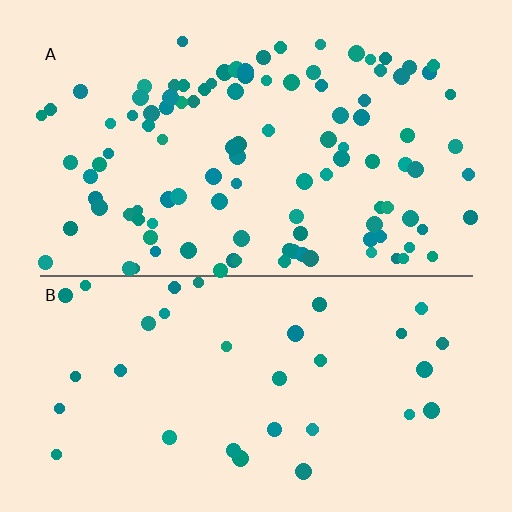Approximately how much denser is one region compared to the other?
Approximately 3.2× — region A over region B.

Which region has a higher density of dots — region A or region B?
A (the top).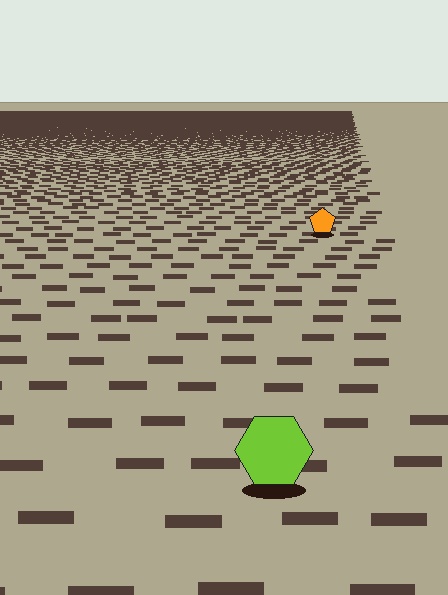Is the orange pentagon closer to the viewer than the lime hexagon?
No. The lime hexagon is closer — you can tell from the texture gradient: the ground texture is coarser near it.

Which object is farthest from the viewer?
The orange pentagon is farthest from the viewer. It appears smaller and the ground texture around it is denser.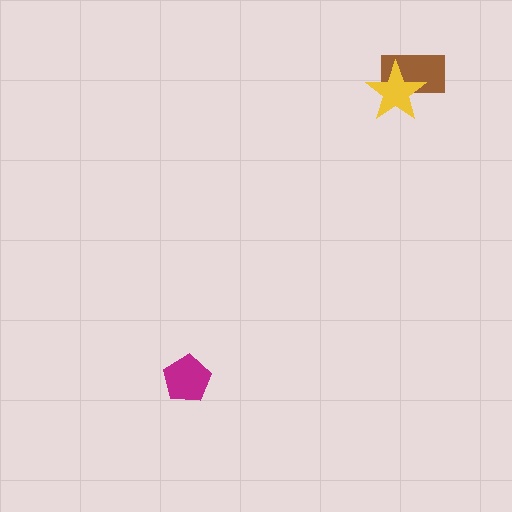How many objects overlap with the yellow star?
1 object overlaps with the yellow star.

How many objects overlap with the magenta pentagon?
0 objects overlap with the magenta pentagon.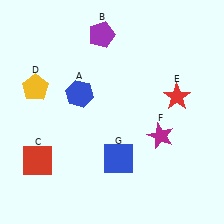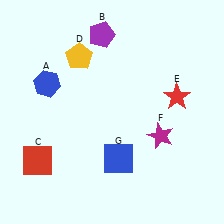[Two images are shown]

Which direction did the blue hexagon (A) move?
The blue hexagon (A) moved left.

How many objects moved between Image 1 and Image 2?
2 objects moved between the two images.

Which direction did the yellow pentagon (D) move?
The yellow pentagon (D) moved right.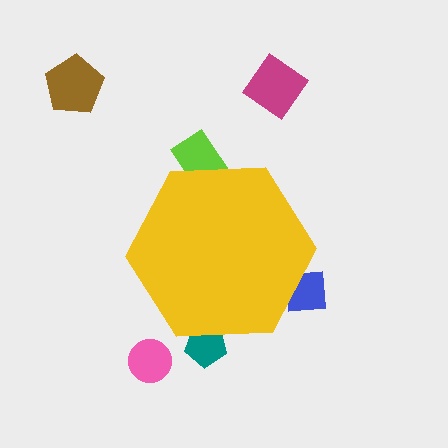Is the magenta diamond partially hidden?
No, the magenta diamond is fully visible.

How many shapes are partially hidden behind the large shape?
3 shapes are partially hidden.